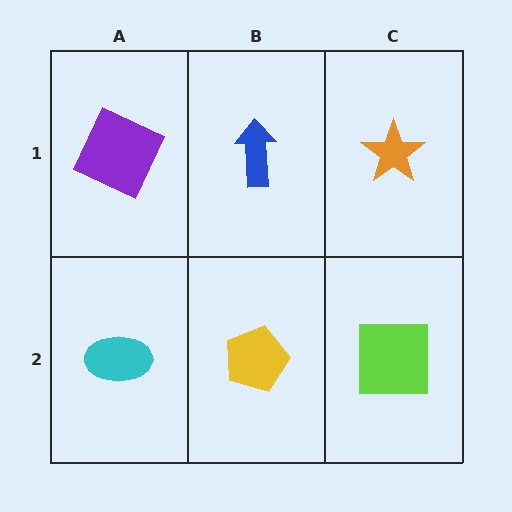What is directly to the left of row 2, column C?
A yellow pentagon.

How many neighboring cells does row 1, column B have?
3.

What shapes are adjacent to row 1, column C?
A lime square (row 2, column C), a blue arrow (row 1, column B).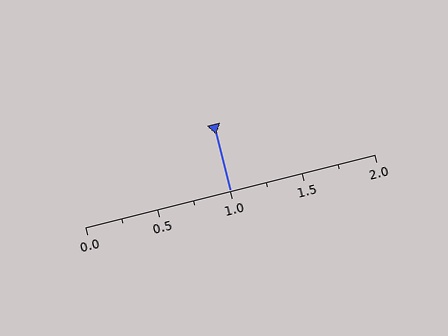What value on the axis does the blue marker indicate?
The marker indicates approximately 1.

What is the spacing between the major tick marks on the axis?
The major ticks are spaced 0.5 apart.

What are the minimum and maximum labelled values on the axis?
The axis runs from 0.0 to 2.0.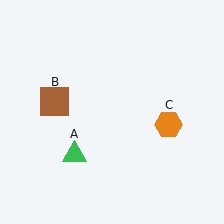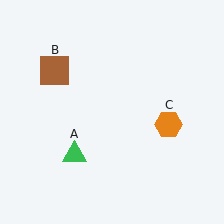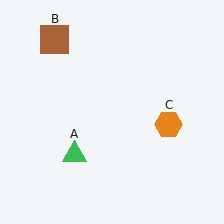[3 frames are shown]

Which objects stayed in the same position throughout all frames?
Green triangle (object A) and orange hexagon (object C) remained stationary.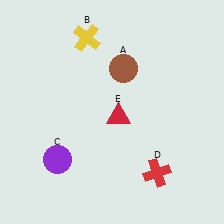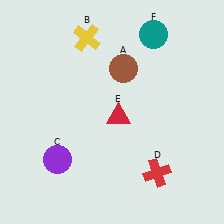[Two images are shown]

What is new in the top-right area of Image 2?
A teal circle (F) was added in the top-right area of Image 2.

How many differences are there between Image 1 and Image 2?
There is 1 difference between the two images.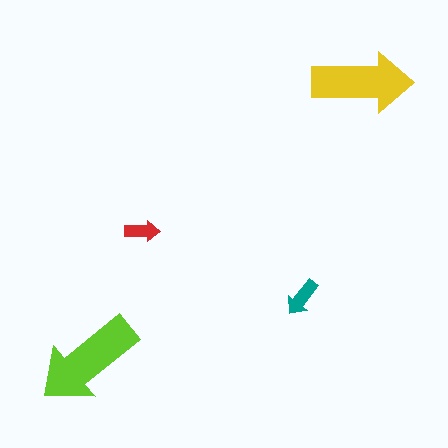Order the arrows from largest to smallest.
the lime one, the yellow one, the teal one, the red one.